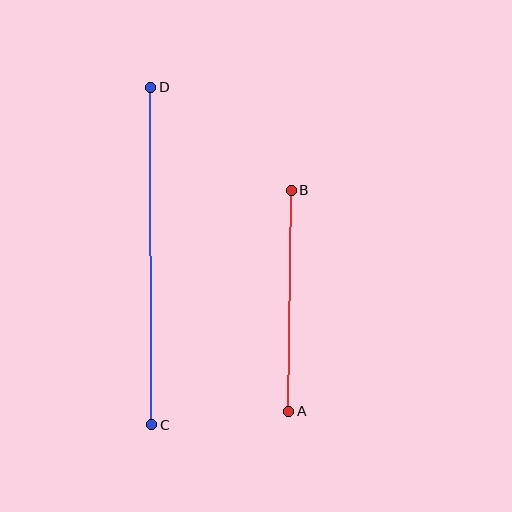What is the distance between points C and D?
The distance is approximately 338 pixels.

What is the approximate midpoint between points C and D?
The midpoint is at approximately (151, 256) pixels.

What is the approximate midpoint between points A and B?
The midpoint is at approximately (290, 301) pixels.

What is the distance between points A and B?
The distance is approximately 221 pixels.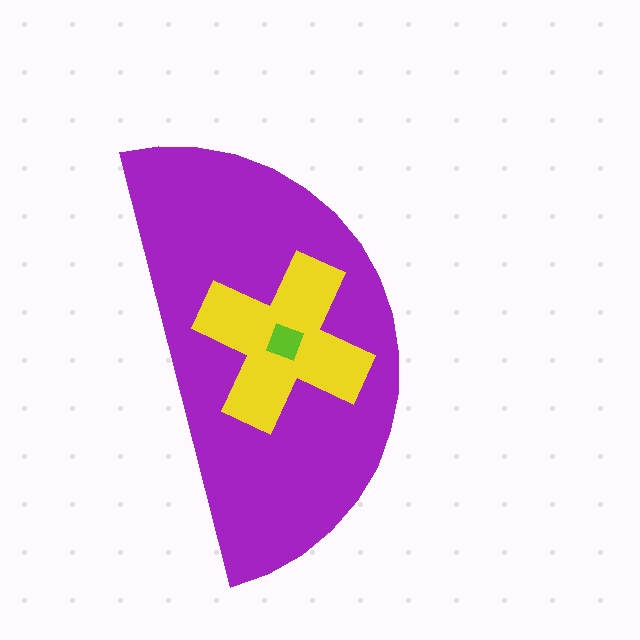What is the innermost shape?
The lime diamond.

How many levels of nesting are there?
3.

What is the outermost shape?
The purple semicircle.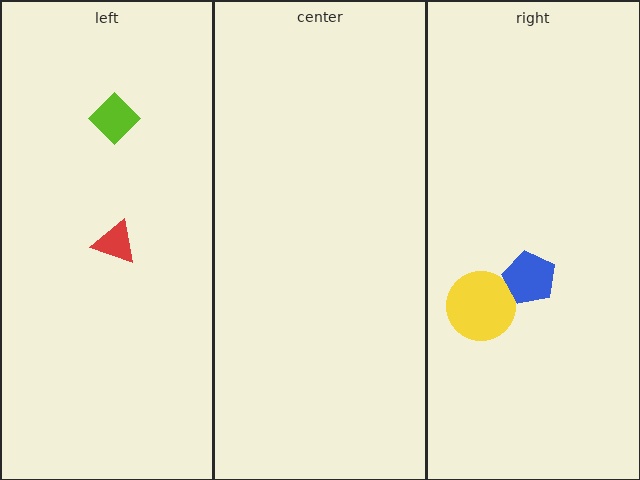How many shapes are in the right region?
2.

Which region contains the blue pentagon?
The right region.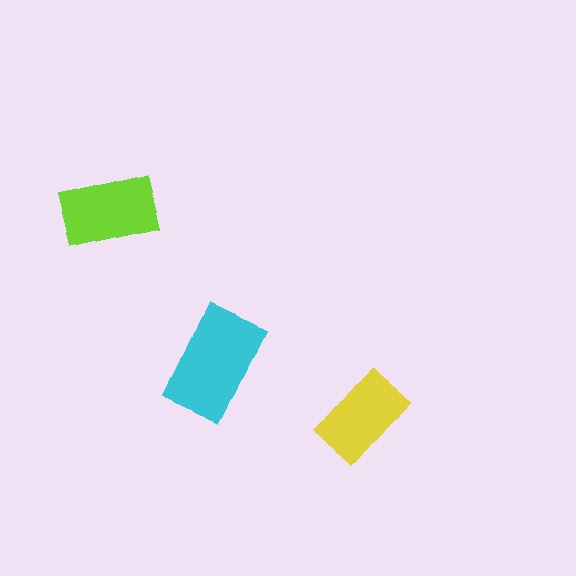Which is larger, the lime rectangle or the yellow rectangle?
The lime one.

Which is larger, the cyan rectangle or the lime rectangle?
The cyan one.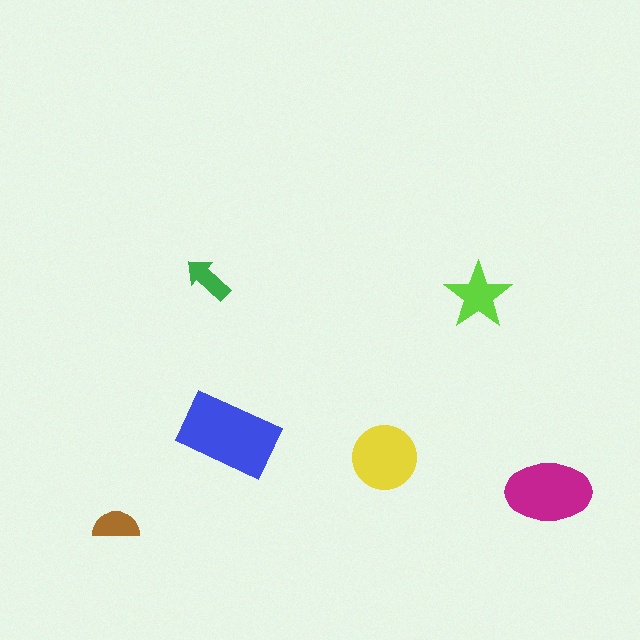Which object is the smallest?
The green arrow.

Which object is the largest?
The blue rectangle.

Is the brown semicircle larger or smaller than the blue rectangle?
Smaller.